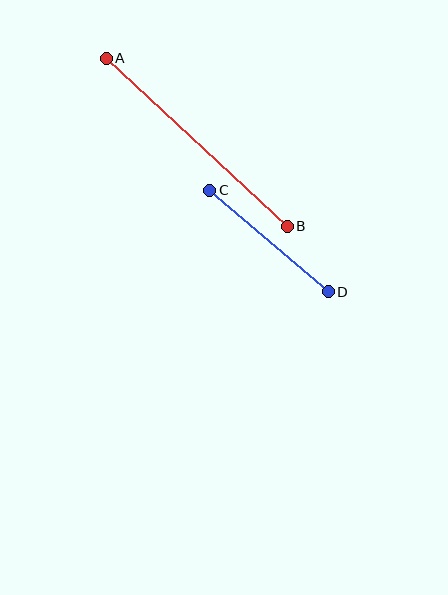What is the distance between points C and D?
The distance is approximately 156 pixels.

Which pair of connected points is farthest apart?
Points A and B are farthest apart.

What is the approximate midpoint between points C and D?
The midpoint is at approximately (269, 241) pixels.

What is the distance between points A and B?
The distance is approximately 247 pixels.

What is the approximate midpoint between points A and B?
The midpoint is at approximately (197, 142) pixels.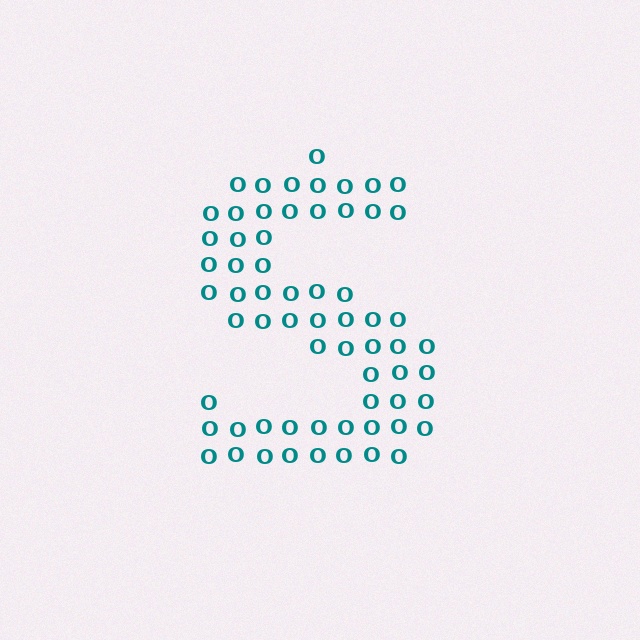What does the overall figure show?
The overall figure shows the letter S.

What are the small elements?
The small elements are letter O's.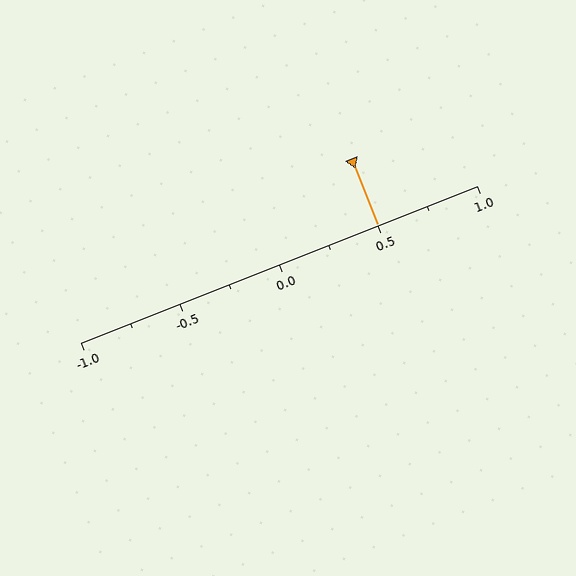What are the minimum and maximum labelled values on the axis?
The axis runs from -1.0 to 1.0.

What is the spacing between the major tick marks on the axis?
The major ticks are spaced 0.5 apart.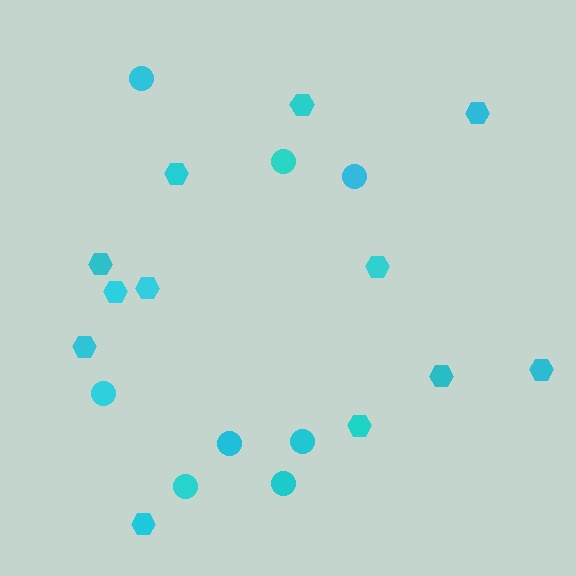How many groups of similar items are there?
There are 2 groups: one group of circles (8) and one group of hexagons (12).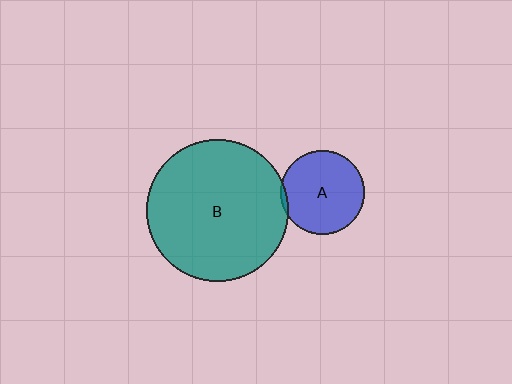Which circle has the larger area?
Circle B (teal).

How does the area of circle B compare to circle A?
Approximately 2.9 times.